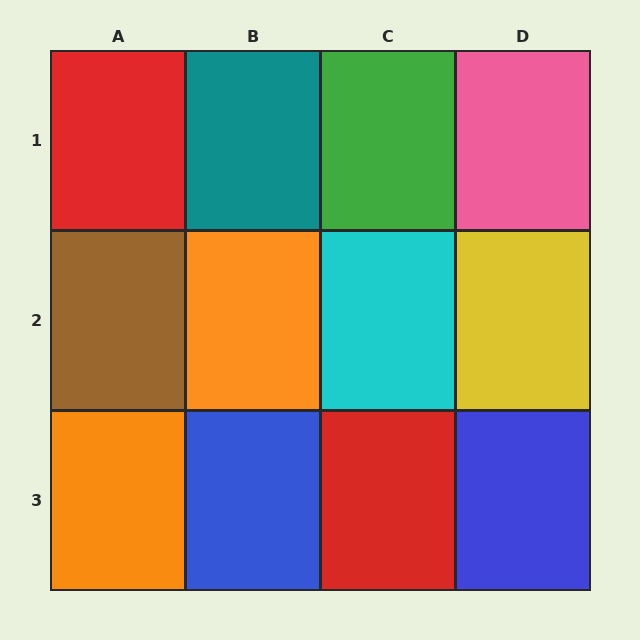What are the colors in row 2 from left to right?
Brown, orange, cyan, yellow.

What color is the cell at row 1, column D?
Pink.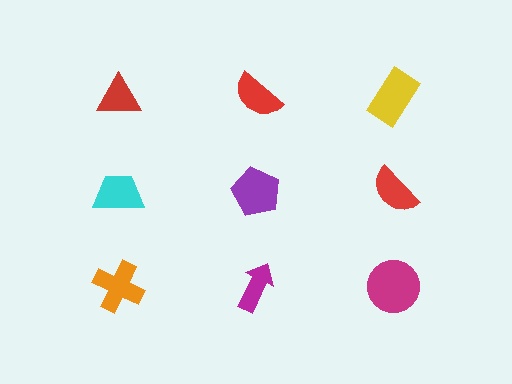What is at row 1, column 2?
A red semicircle.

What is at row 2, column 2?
A purple pentagon.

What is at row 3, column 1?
An orange cross.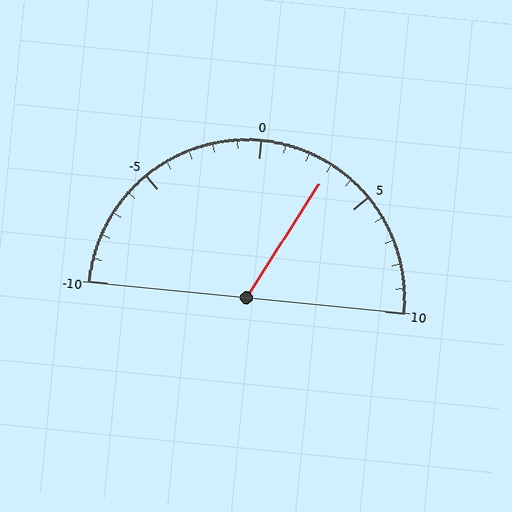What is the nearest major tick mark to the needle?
The nearest major tick mark is 5.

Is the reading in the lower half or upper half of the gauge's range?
The reading is in the upper half of the range (-10 to 10).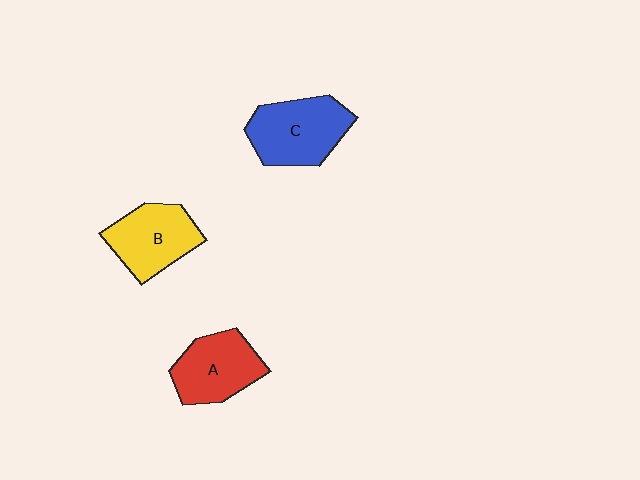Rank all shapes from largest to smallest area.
From largest to smallest: C (blue), B (yellow), A (red).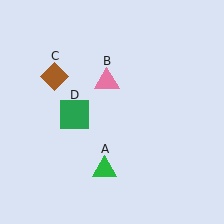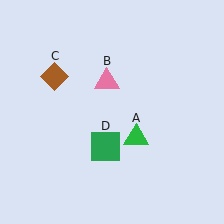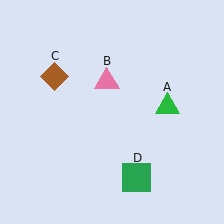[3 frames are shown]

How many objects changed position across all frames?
2 objects changed position: green triangle (object A), green square (object D).